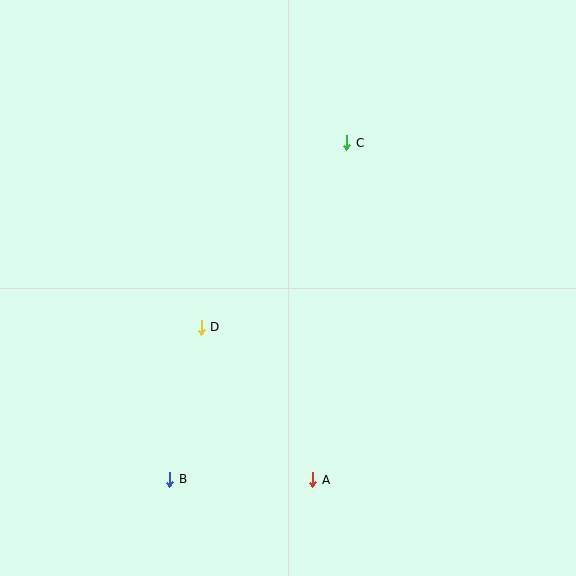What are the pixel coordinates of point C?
Point C is at (347, 143).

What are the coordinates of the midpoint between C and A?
The midpoint between C and A is at (330, 311).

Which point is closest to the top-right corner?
Point C is closest to the top-right corner.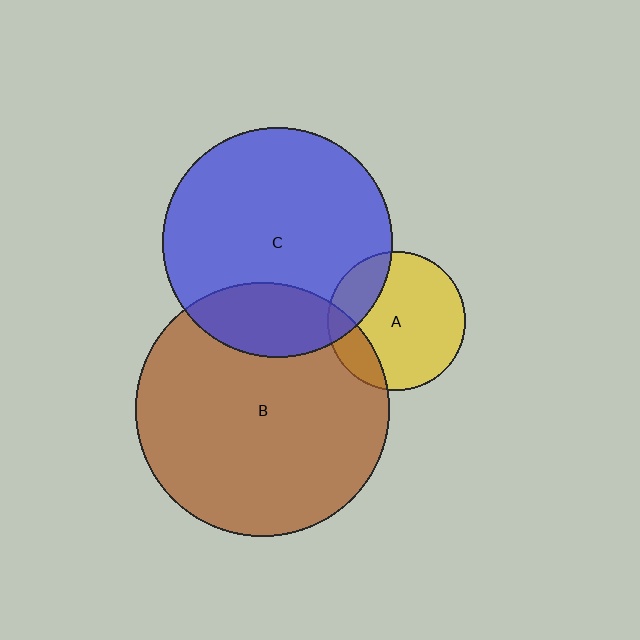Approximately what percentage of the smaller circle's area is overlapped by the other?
Approximately 20%.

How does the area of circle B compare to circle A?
Approximately 3.4 times.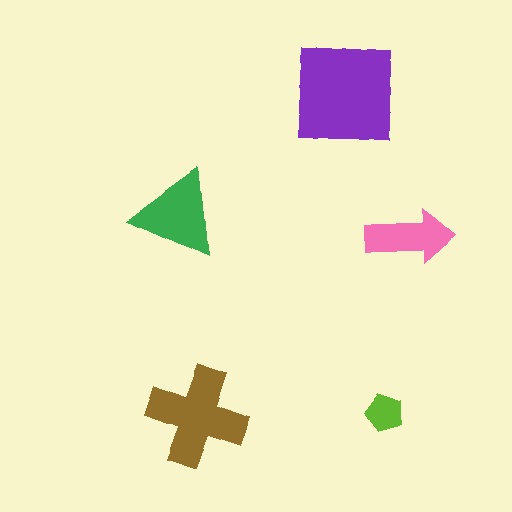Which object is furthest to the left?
The green triangle is leftmost.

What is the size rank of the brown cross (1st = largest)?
2nd.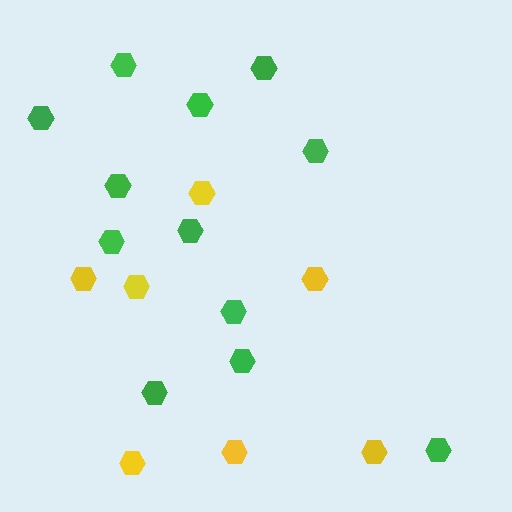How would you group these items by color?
There are 2 groups: one group of green hexagons (12) and one group of yellow hexagons (7).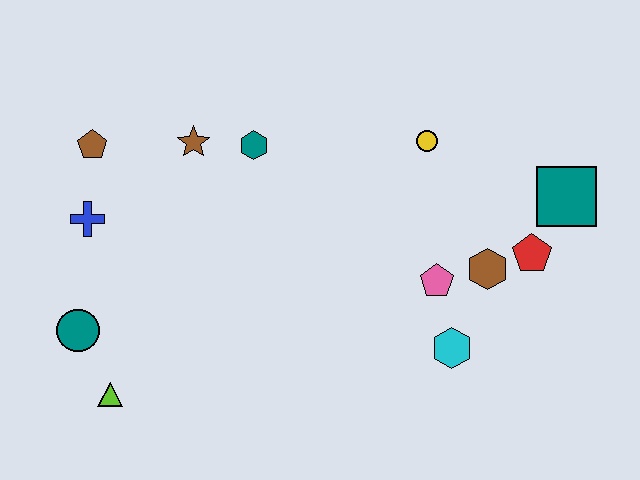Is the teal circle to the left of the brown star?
Yes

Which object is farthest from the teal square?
The teal circle is farthest from the teal square.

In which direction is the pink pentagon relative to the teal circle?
The pink pentagon is to the right of the teal circle.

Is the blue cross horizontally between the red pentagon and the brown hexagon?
No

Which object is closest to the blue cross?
The brown pentagon is closest to the blue cross.